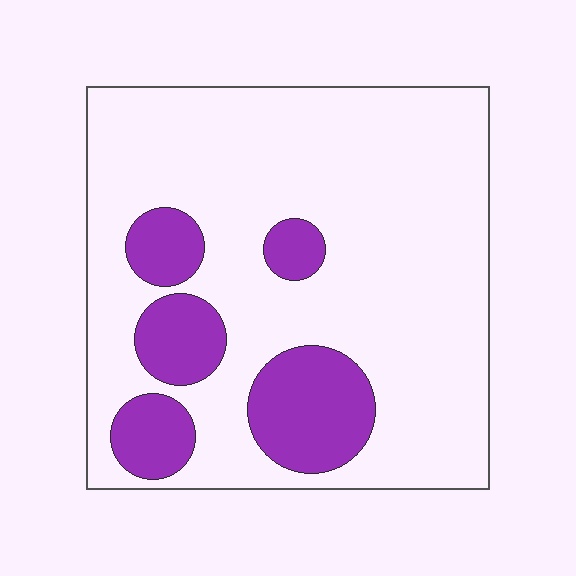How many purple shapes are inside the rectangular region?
5.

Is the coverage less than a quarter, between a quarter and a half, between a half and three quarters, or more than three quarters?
Less than a quarter.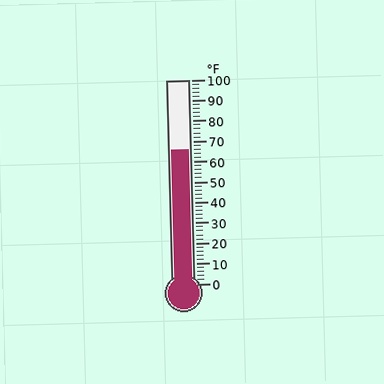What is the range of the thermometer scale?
The thermometer scale ranges from 0°F to 100°F.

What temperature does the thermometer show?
The thermometer shows approximately 66°F.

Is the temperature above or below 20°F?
The temperature is above 20°F.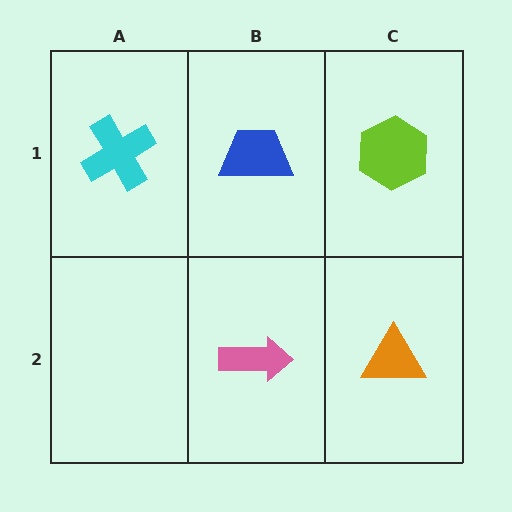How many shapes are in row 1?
3 shapes.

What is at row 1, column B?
A blue trapezoid.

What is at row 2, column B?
A pink arrow.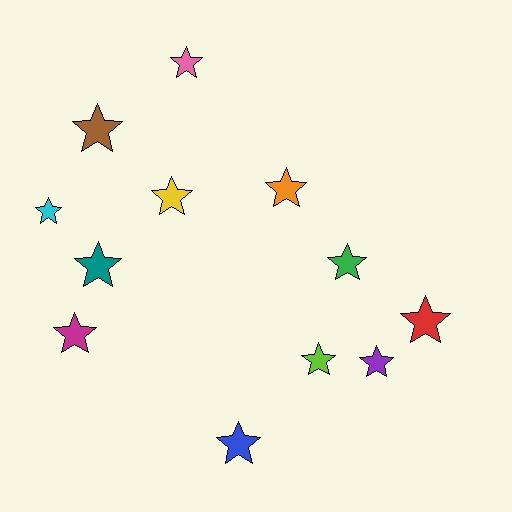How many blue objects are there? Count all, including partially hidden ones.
There is 1 blue object.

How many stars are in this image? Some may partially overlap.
There are 12 stars.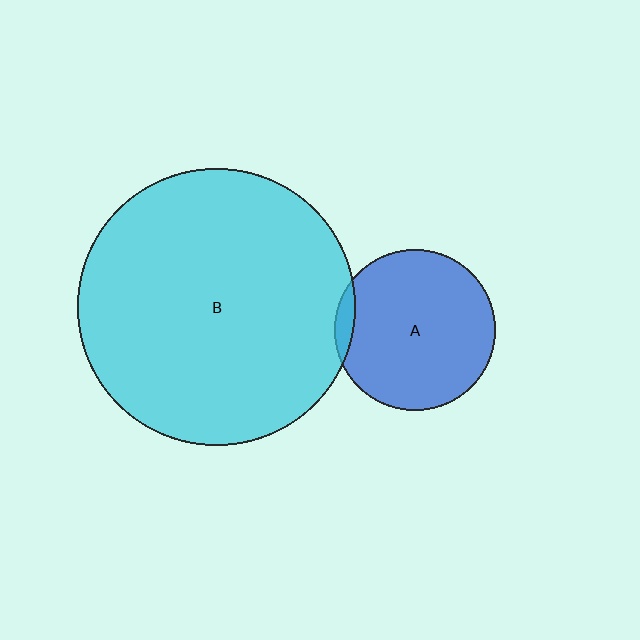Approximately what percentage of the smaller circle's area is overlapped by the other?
Approximately 5%.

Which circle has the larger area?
Circle B (cyan).